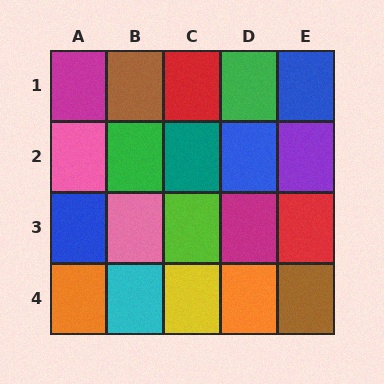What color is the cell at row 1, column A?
Magenta.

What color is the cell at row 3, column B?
Pink.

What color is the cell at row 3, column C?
Lime.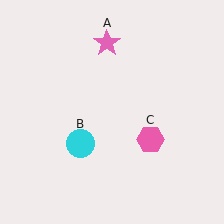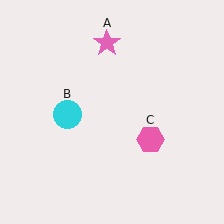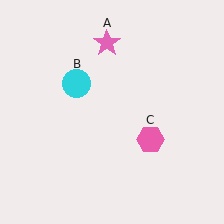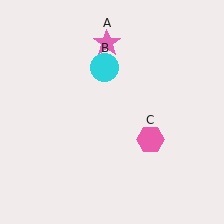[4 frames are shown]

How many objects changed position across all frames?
1 object changed position: cyan circle (object B).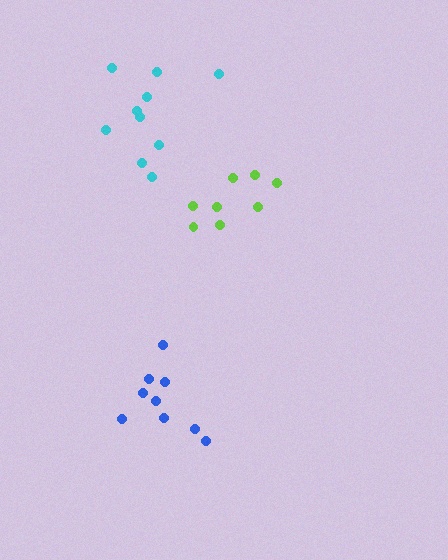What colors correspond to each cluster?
The clusters are colored: lime, blue, cyan.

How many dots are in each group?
Group 1: 8 dots, Group 2: 9 dots, Group 3: 10 dots (27 total).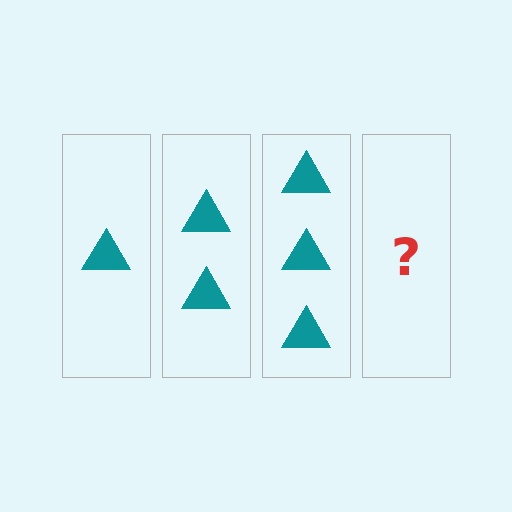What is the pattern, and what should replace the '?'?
The pattern is that each step adds one more triangle. The '?' should be 4 triangles.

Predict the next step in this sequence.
The next step is 4 triangles.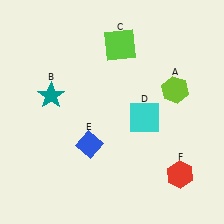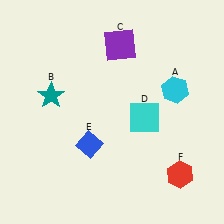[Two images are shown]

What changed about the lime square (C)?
In Image 1, C is lime. In Image 2, it changed to purple.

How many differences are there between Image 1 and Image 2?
There are 2 differences between the two images.